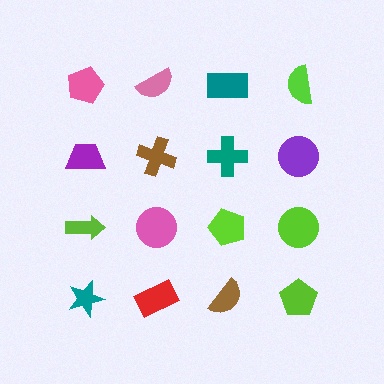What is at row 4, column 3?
A brown semicircle.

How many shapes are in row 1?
4 shapes.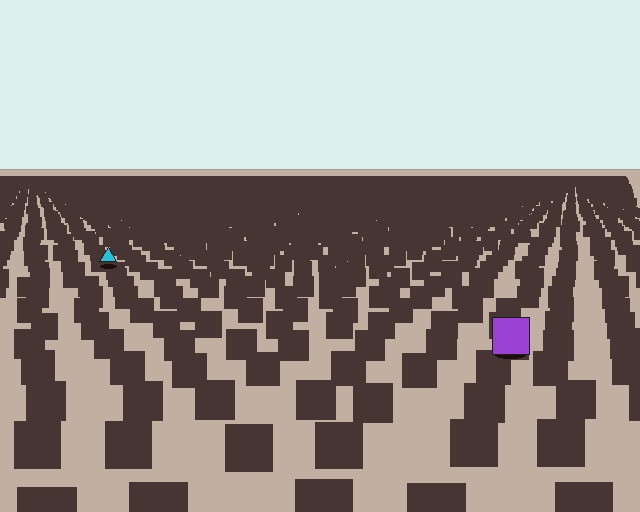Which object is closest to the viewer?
The purple square is closest. The texture marks near it are larger and more spread out.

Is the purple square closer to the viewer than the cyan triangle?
Yes. The purple square is closer — you can tell from the texture gradient: the ground texture is coarser near it.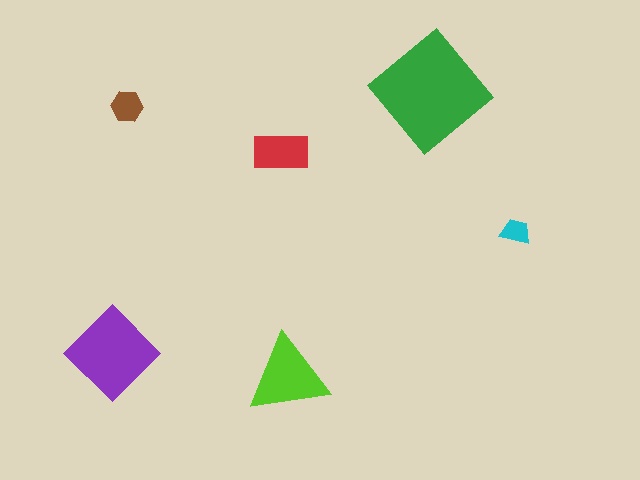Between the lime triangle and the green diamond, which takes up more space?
The green diamond.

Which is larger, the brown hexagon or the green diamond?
The green diamond.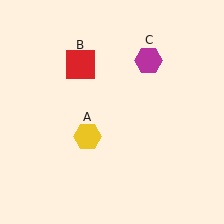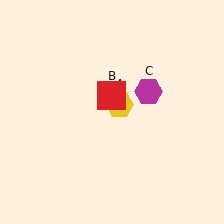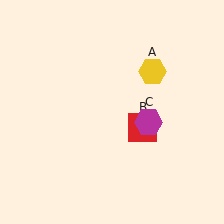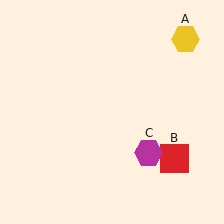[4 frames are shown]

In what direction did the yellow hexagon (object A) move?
The yellow hexagon (object A) moved up and to the right.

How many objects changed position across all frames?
3 objects changed position: yellow hexagon (object A), red square (object B), magenta hexagon (object C).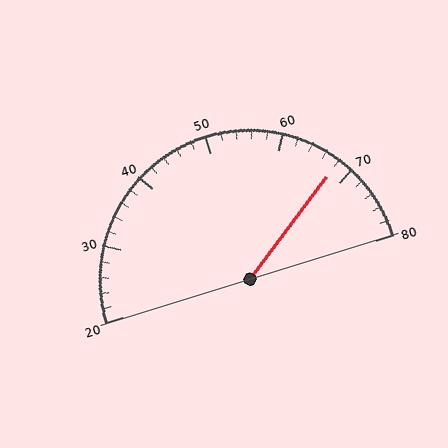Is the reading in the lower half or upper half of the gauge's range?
The reading is in the upper half of the range (20 to 80).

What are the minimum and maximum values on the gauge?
The gauge ranges from 20 to 80.